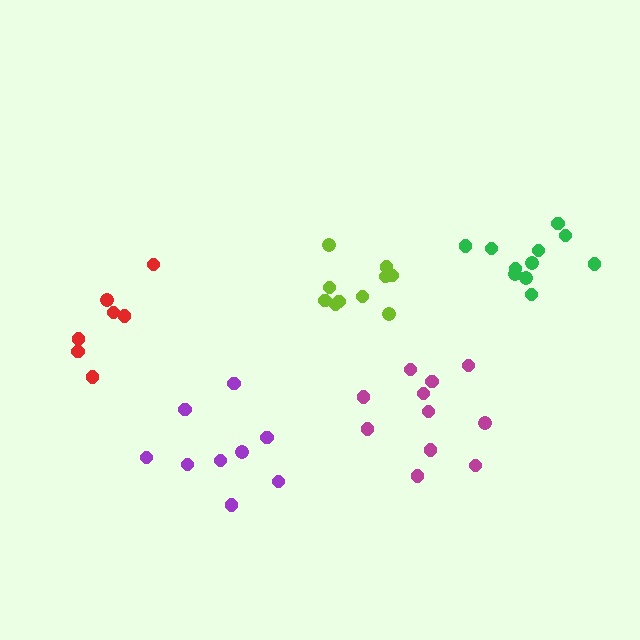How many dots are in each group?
Group 1: 7 dots, Group 2: 9 dots, Group 3: 10 dots, Group 4: 11 dots, Group 5: 11 dots (48 total).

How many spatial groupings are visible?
There are 5 spatial groupings.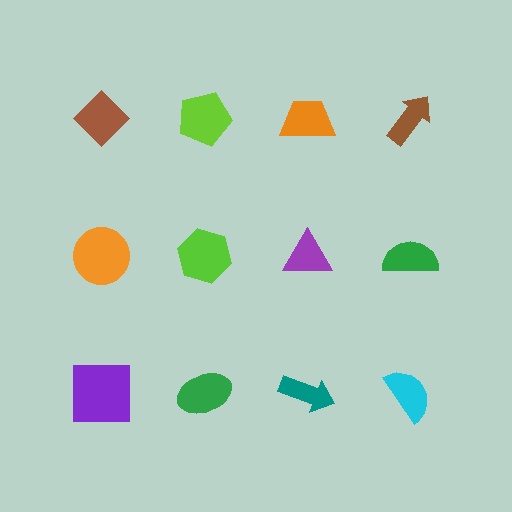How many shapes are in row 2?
4 shapes.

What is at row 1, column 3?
An orange trapezoid.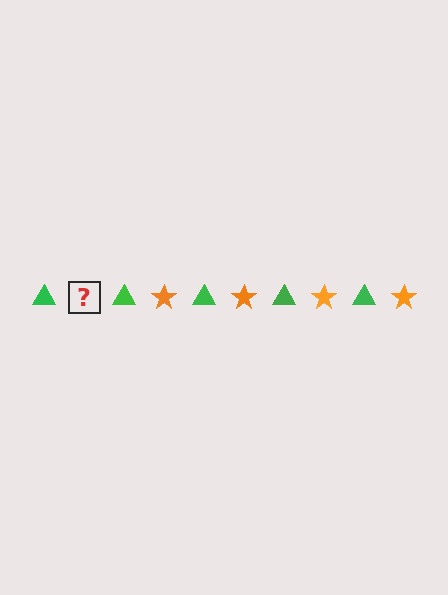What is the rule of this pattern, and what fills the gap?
The rule is that the pattern alternates between green triangle and orange star. The gap should be filled with an orange star.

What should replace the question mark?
The question mark should be replaced with an orange star.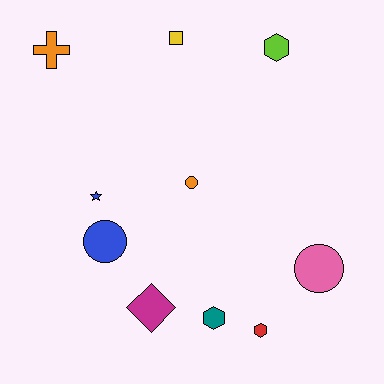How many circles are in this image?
There are 3 circles.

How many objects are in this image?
There are 10 objects.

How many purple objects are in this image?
There are no purple objects.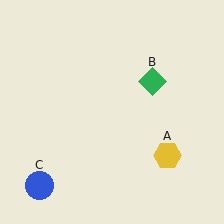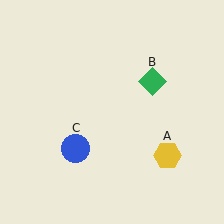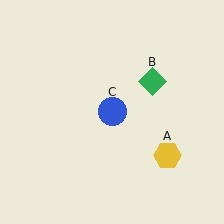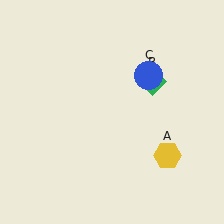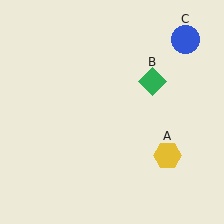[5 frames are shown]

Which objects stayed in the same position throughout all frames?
Yellow hexagon (object A) and green diamond (object B) remained stationary.